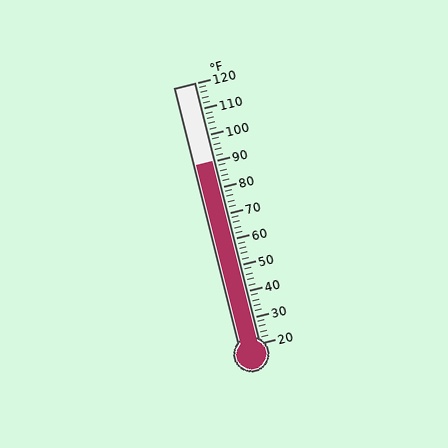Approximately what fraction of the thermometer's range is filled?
The thermometer is filled to approximately 70% of its range.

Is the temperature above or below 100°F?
The temperature is below 100°F.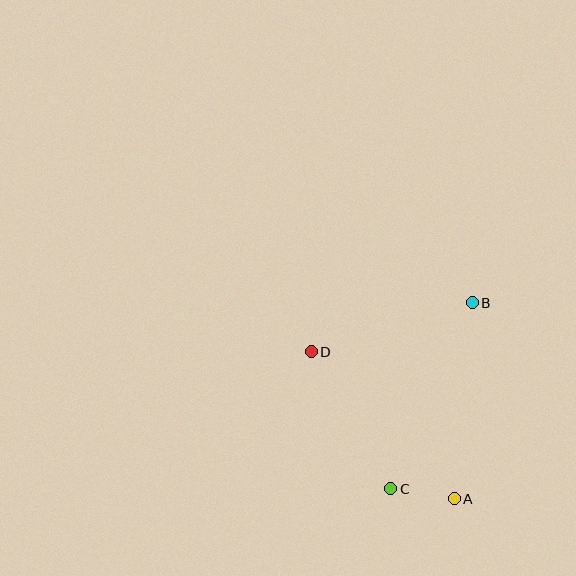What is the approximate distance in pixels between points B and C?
The distance between B and C is approximately 203 pixels.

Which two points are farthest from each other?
Points A and D are farthest from each other.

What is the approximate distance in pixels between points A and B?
The distance between A and B is approximately 197 pixels.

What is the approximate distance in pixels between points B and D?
The distance between B and D is approximately 168 pixels.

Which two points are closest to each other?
Points A and C are closest to each other.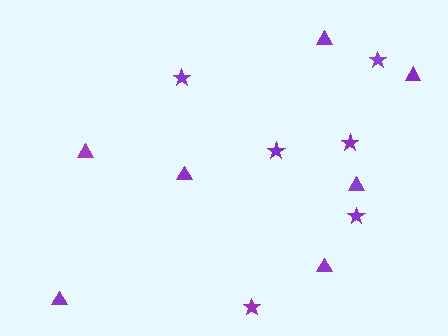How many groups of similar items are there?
There are 2 groups: one group of triangles (7) and one group of stars (6).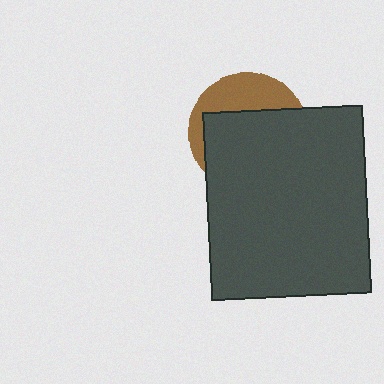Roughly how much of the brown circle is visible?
A small part of it is visible (roughly 34%).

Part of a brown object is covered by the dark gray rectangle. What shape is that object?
It is a circle.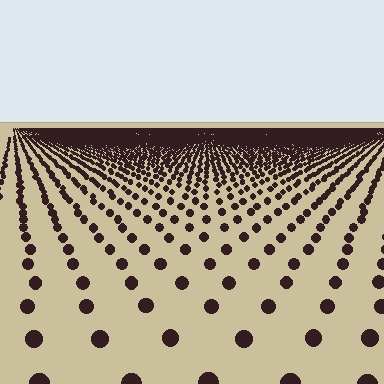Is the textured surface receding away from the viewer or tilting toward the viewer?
The surface is receding away from the viewer. Texture elements get smaller and denser toward the top.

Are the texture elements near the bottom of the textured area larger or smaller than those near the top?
Larger. Near the bottom, elements are closer to the viewer and appear at a bigger on-screen size.